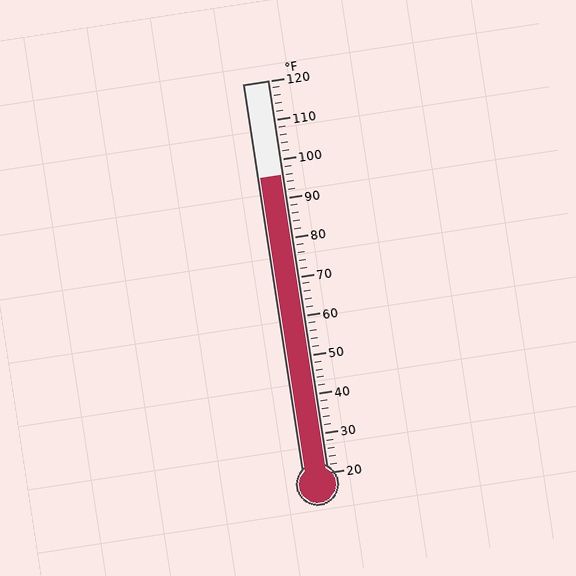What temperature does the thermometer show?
The thermometer shows approximately 96°F.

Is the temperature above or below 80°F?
The temperature is above 80°F.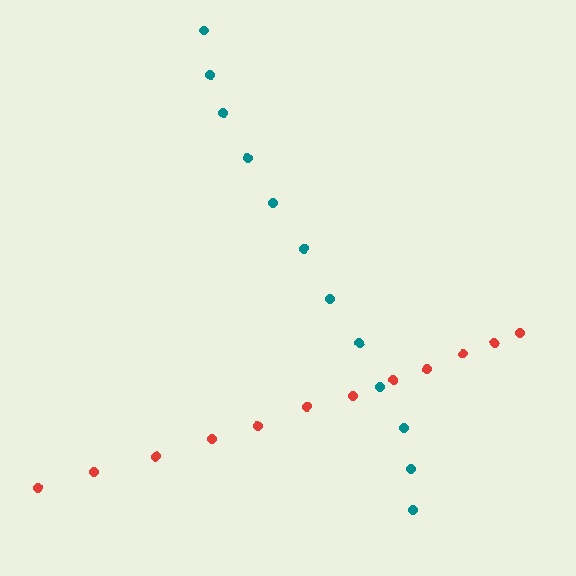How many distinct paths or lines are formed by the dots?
There are 2 distinct paths.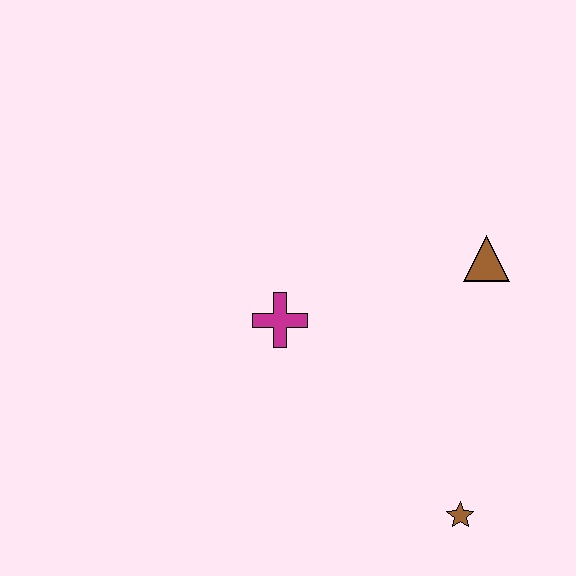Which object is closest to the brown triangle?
The magenta cross is closest to the brown triangle.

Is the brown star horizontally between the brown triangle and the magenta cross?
Yes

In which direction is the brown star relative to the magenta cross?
The brown star is below the magenta cross.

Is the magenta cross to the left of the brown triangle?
Yes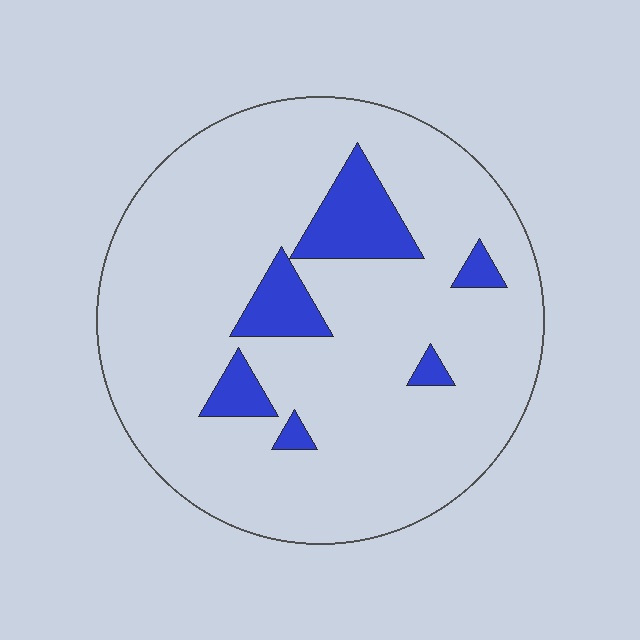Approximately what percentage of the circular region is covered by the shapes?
Approximately 10%.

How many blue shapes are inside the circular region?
6.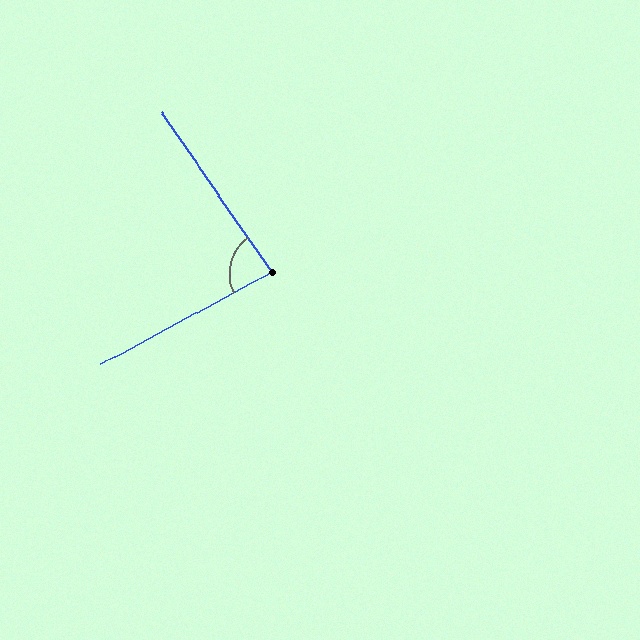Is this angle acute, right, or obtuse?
It is acute.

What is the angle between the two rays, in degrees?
Approximately 83 degrees.